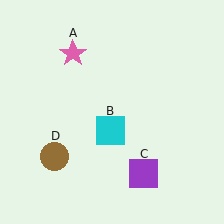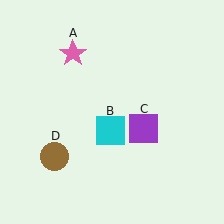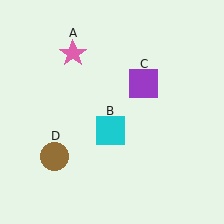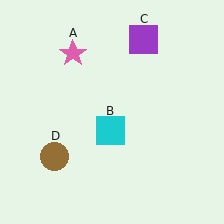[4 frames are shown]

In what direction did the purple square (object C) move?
The purple square (object C) moved up.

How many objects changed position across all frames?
1 object changed position: purple square (object C).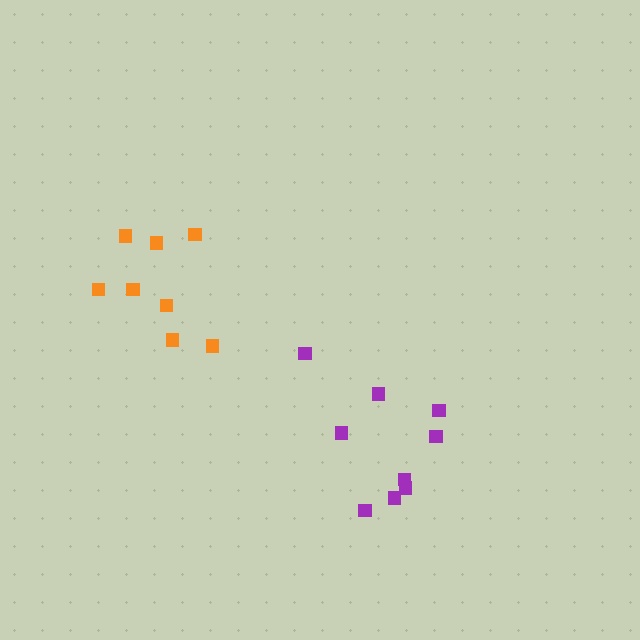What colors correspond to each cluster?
The clusters are colored: orange, purple.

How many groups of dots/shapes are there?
There are 2 groups.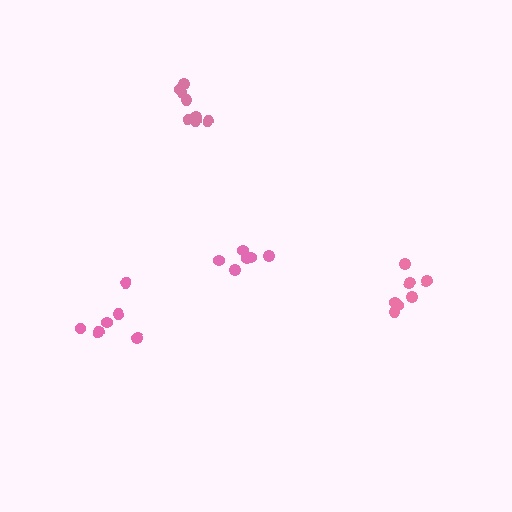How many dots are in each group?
Group 1: 6 dots, Group 2: 7 dots, Group 3: 7 dots, Group 4: 8 dots (28 total).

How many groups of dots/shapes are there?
There are 4 groups.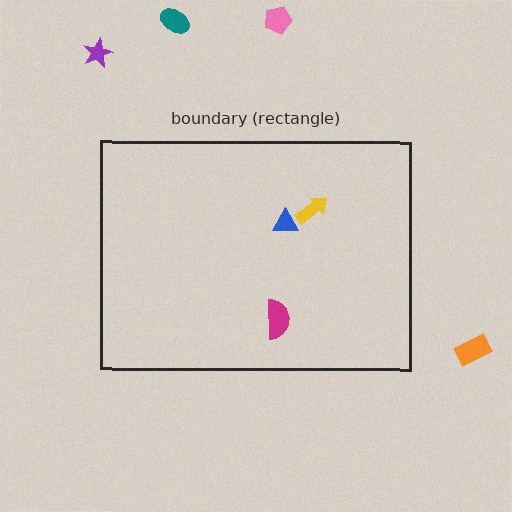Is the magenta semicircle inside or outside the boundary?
Inside.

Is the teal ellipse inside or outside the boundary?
Outside.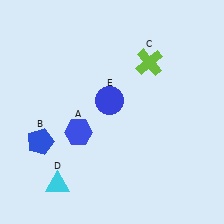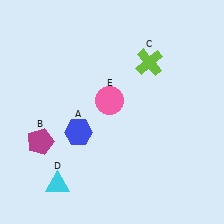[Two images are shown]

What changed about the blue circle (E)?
In Image 1, E is blue. In Image 2, it changed to pink.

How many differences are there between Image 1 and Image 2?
There are 2 differences between the two images.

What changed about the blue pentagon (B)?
In Image 1, B is blue. In Image 2, it changed to magenta.